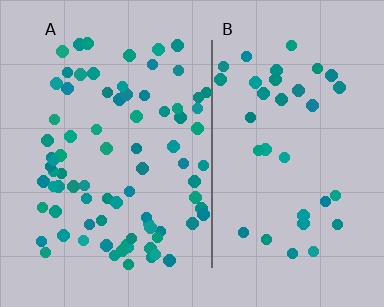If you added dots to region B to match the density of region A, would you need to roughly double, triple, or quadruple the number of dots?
Approximately double.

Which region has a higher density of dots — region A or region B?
A (the left).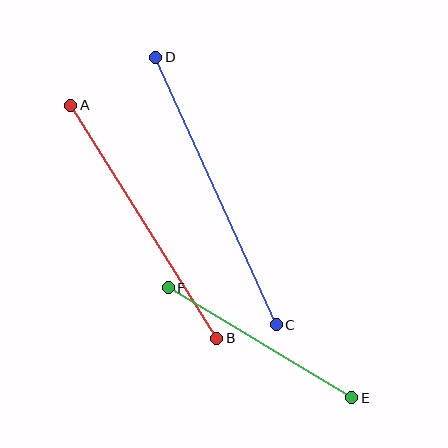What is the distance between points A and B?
The distance is approximately 275 pixels.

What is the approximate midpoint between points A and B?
The midpoint is at approximately (144, 222) pixels.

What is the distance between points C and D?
The distance is approximately 293 pixels.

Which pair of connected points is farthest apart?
Points C and D are farthest apart.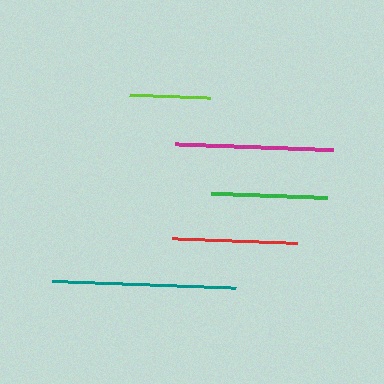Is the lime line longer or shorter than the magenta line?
The magenta line is longer than the lime line.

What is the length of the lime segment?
The lime segment is approximately 81 pixels long.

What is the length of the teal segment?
The teal segment is approximately 184 pixels long.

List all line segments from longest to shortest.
From longest to shortest: teal, magenta, red, green, lime.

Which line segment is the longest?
The teal line is the longest at approximately 184 pixels.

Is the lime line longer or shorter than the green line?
The green line is longer than the lime line.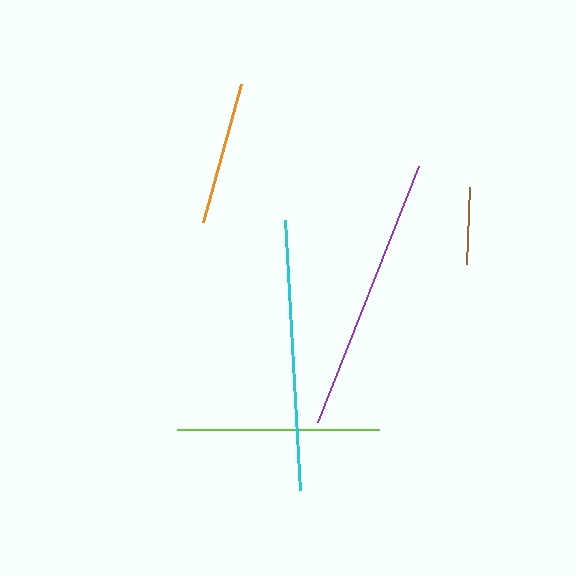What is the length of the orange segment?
The orange segment is approximately 143 pixels long.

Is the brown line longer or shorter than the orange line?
The orange line is longer than the brown line.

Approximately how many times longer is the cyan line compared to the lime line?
The cyan line is approximately 1.3 times the length of the lime line.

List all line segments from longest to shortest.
From longest to shortest: purple, cyan, lime, orange, brown.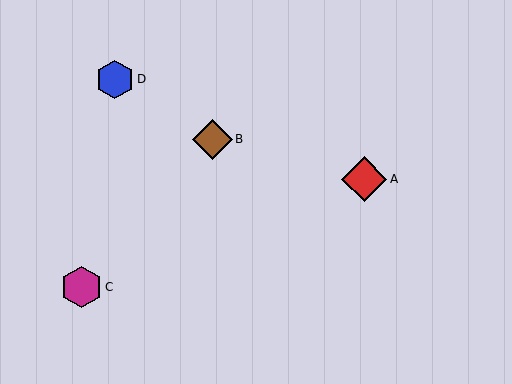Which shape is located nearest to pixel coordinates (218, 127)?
The brown diamond (labeled B) at (213, 139) is nearest to that location.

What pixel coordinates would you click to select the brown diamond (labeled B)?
Click at (213, 139) to select the brown diamond B.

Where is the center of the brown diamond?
The center of the brown diamond is at (213, 139).